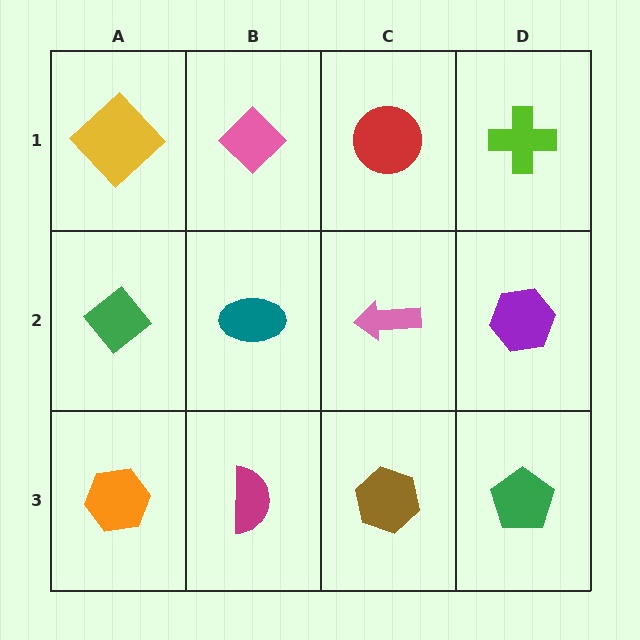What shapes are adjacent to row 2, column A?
A yellow diamond (row 1, column A), an orange hexagon (row 3, column A), a teal ellipse (row 2, column B).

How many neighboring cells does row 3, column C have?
3.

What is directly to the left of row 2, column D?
A pink arrow.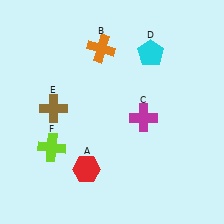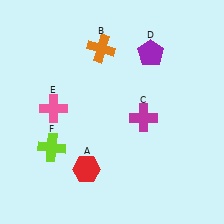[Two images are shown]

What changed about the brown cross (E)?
In Image 1, E is brown. In Image 2, it changed to pink.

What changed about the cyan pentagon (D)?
In Image 1, D is cyan. In Image 2, it changed to purple.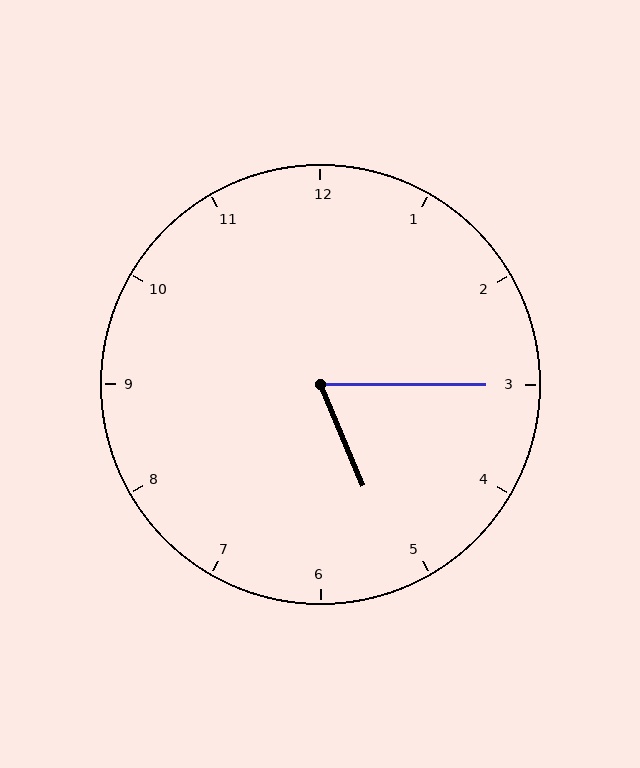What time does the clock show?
5:15.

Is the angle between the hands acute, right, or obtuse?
It is acute.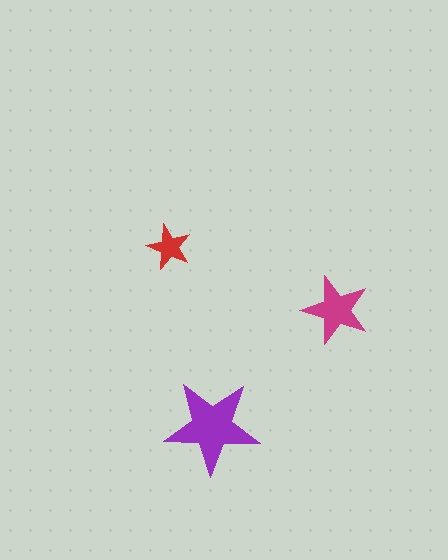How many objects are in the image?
There are 3 objects in the image.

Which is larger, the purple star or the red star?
The purple one.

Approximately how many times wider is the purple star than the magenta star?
About 1.5 times wider.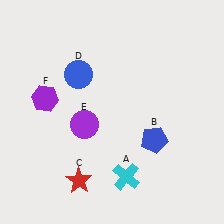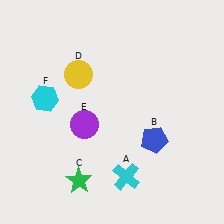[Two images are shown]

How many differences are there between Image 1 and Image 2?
There are 3 differences between the two images.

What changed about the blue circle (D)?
In Image 1, D is blue. In Image 2, it changed to yellow.